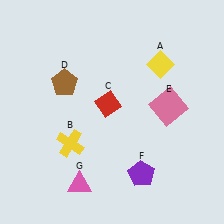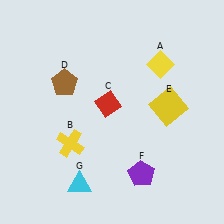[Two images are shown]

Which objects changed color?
E changed from pink to yellow. G changed from pink to cyan.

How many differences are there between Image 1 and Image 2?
There are 2 differences between the two images.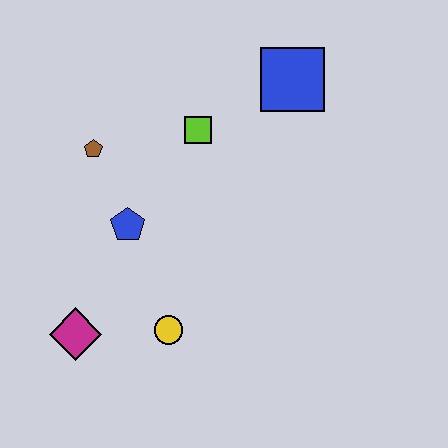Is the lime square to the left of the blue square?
Yes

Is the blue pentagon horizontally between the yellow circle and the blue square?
No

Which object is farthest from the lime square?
The magenta diamond is farthest from the lime square.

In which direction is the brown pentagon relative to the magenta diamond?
The brown pentagon is above the magenta diamond.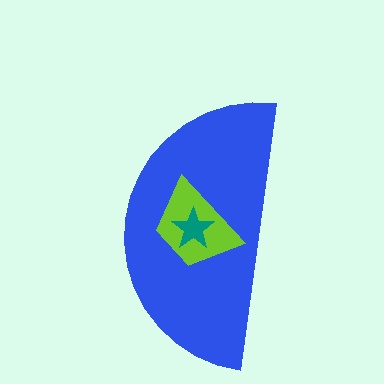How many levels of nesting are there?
3.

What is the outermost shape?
The blue semicircle.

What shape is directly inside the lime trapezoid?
The teal star.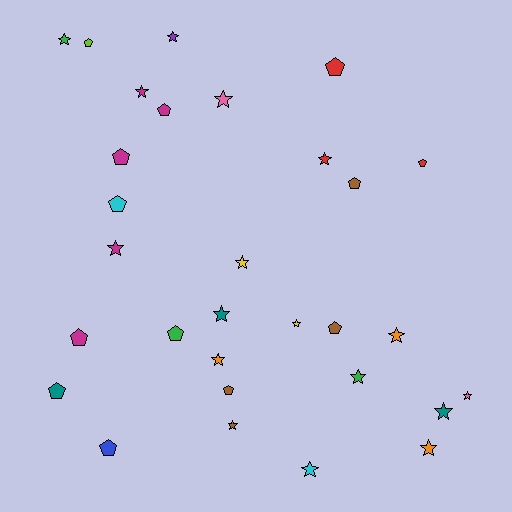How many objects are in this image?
There are 30 objects.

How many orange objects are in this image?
There are 3 orange objects.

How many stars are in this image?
There are 17 stars.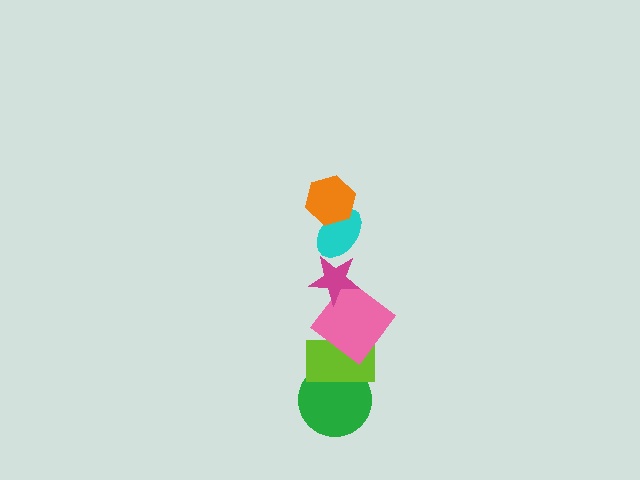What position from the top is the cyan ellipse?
The cyan ellipse is 2nd from the top.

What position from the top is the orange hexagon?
The orange hexagon is 1st from the top.